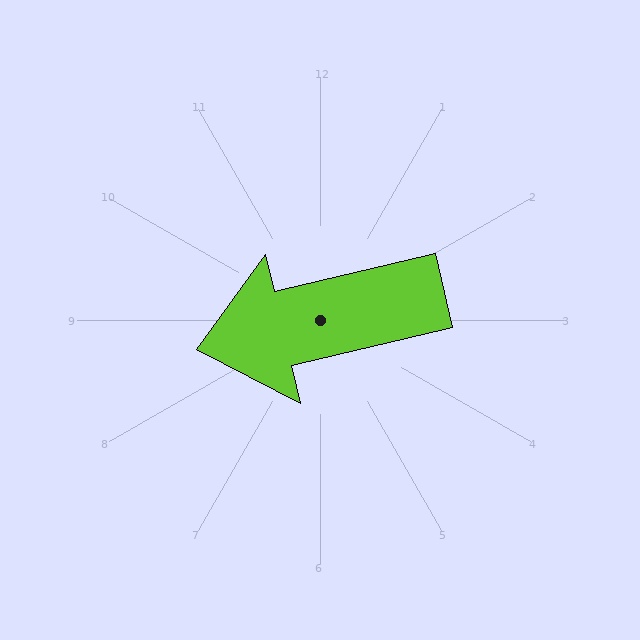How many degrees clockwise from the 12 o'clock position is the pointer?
Approximately 257 degrees.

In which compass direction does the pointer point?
West.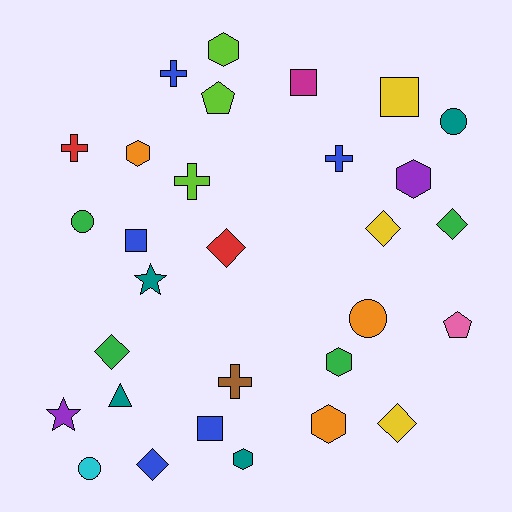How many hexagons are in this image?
There are 6 hexagons.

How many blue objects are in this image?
There are 5 blue objects.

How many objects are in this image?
There are 30 objects.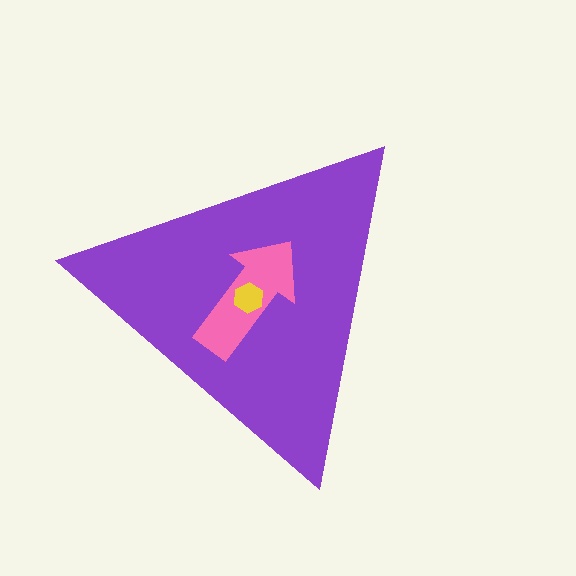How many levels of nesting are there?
3.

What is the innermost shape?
The yellow hexagon.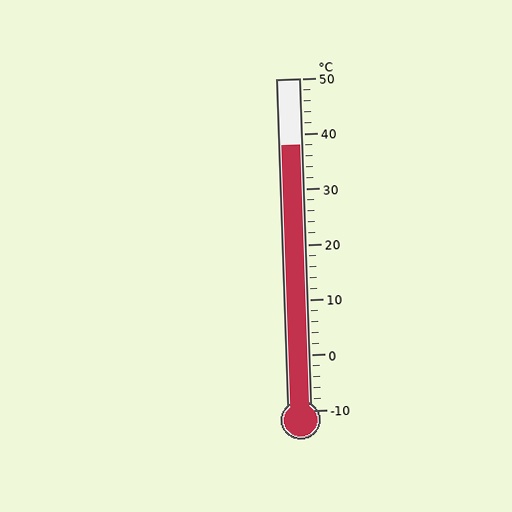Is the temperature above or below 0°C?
The temperature is above 0°C.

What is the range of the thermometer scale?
The thermometer scale ranges from -10°C to 50°C.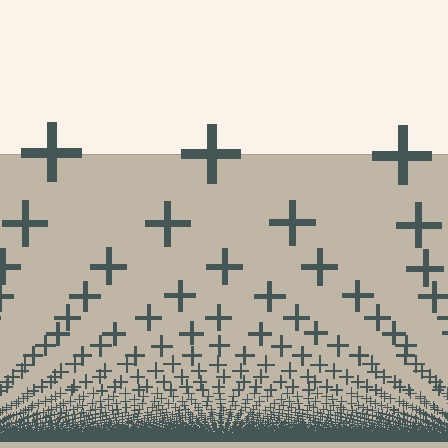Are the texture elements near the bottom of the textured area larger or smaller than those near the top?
Smaller. The gradient is inverted — elements near the bottom are smaller and denser.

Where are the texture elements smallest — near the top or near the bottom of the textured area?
Near the bottom.